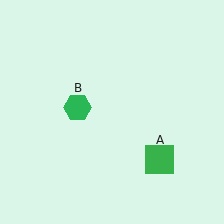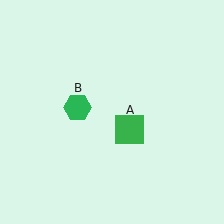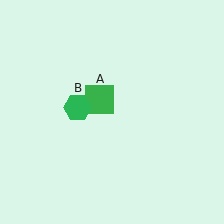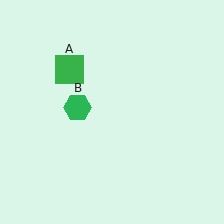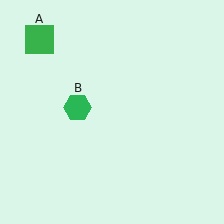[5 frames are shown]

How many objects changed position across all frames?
1 object changed position: green square (object A).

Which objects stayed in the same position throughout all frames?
Green hexagon (object B) remained stationary.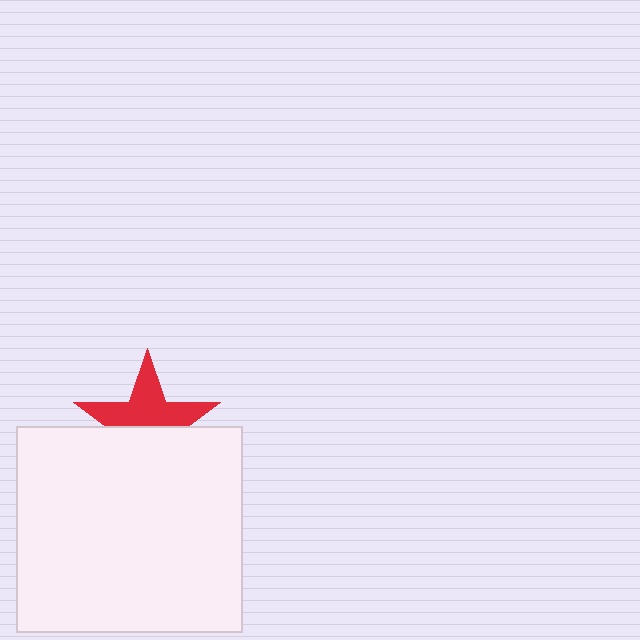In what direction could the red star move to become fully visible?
The red star could move up. That would shift it out from behind the white rectangle entirely.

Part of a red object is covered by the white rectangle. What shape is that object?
It is a star.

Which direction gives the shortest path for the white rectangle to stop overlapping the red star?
Moving down gives the shortest separation.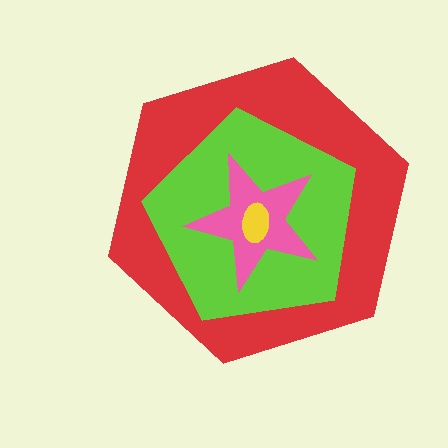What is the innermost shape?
The yellow ellipse.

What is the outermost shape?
The red hexagon.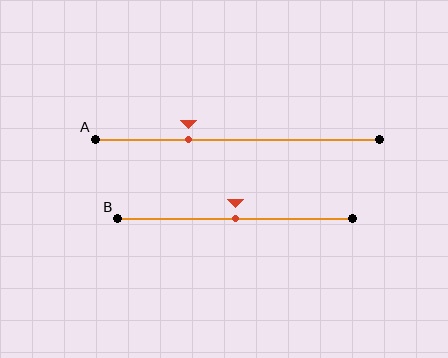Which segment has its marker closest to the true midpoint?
Segment B has its marker closest to the true midpoint.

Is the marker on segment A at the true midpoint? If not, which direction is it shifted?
No, the marker on segment A is shifted to the left by about 17% of the segment length.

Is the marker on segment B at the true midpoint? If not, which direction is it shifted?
Yes, the marker on segment B is at the true midpoint.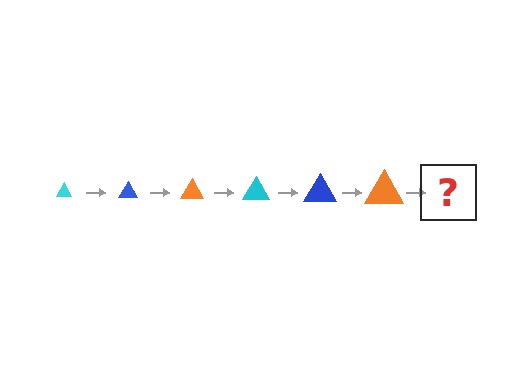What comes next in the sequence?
The next element should be a cyan triangle, larger than the previous one.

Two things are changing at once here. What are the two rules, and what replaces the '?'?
The two rules are that the triangle grows larger each step and the color cycles through cyan, blue, and orange. The '?' should be a cyan triangle, larger than the previous one.